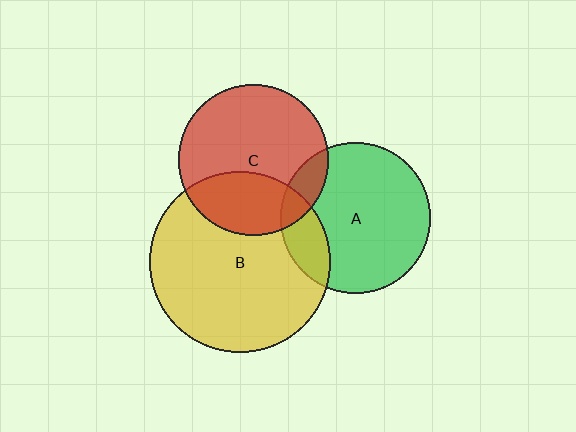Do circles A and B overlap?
Yes.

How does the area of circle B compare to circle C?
Approximately 1.4 times.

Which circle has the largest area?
Circle B (yellow).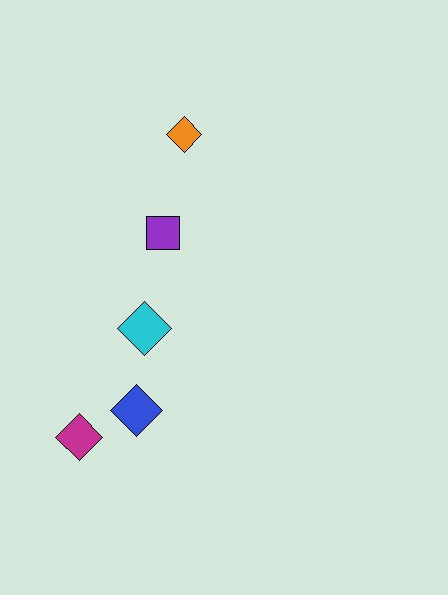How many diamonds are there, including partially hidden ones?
There are 4 diamonds.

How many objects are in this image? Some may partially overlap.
There are 5 objects.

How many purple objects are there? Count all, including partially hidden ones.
There is 1 purple object.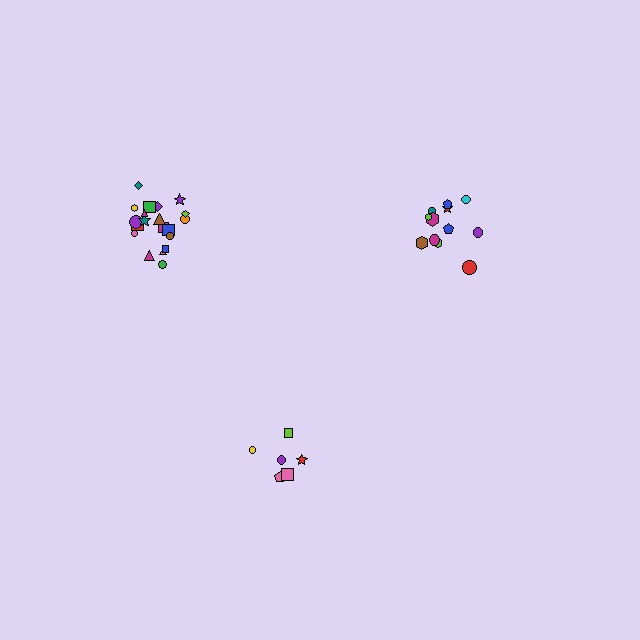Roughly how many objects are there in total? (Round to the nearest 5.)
Roughly 40 objects in total.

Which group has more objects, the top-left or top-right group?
The top-left group.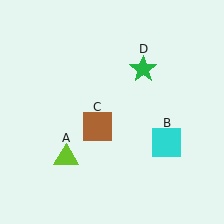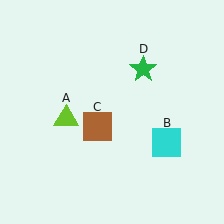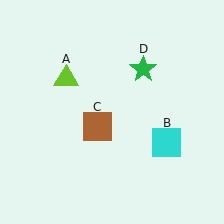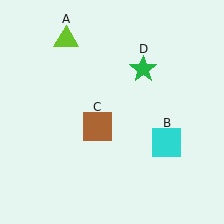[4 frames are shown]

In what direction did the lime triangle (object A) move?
The lime triangle (object A) moved up.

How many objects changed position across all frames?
1 object changed position: lime triangle (object A).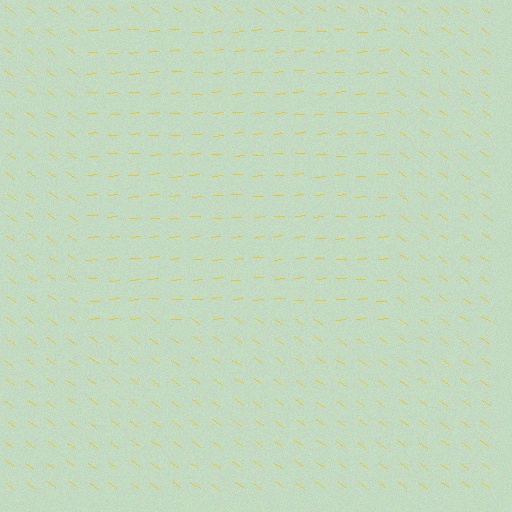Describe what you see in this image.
The image is filled with small yellow line segments. A rectangle region in the image has lines oriented differently from the surrounding lines, creating a visible texture boundary.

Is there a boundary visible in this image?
Yes, there is a texture boundary formed by a change in line orientation.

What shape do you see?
I see a rectangle.